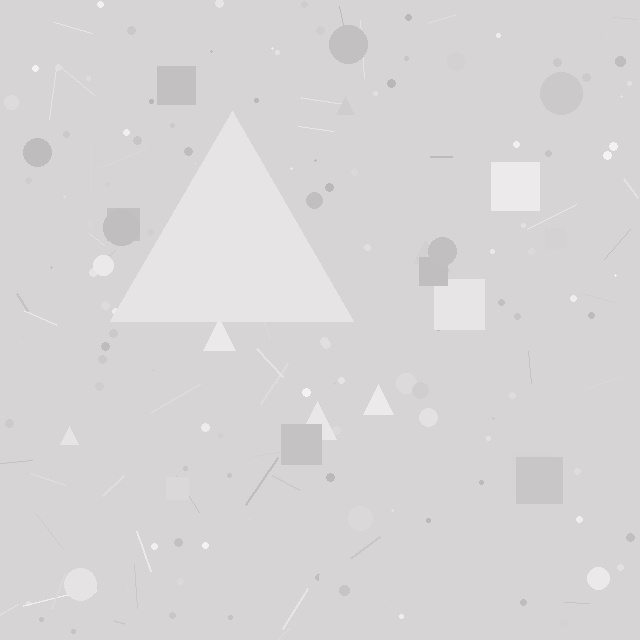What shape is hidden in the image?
A triangle is hidden in the image.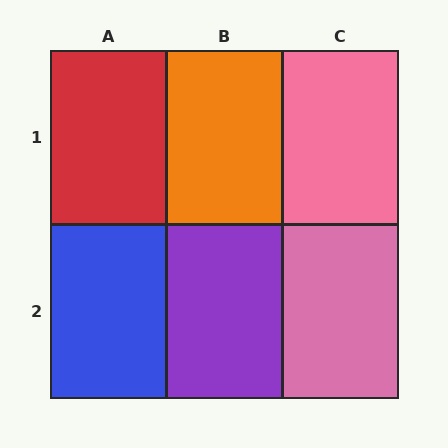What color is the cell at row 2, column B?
Purple.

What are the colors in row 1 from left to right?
Red, orange, pink.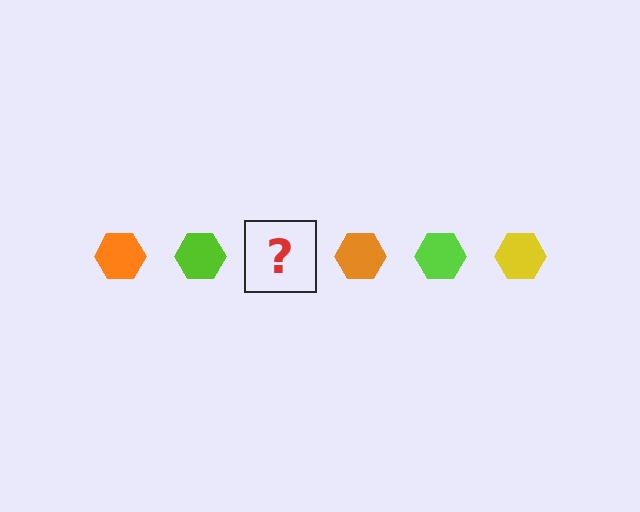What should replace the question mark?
The question mark should be replaced with a yellow hexagon.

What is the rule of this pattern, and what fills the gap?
The rule is that the pattern cycles through orange, lime, yellow hexagons. The gap should be filled with a yellow hexagon.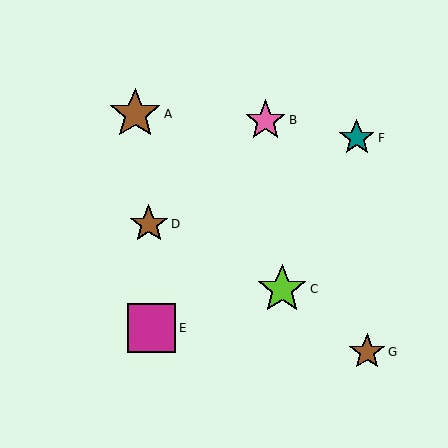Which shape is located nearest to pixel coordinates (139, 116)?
The brown star (labeled A) at (135, 114) is nearest to that location.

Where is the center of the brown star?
The center of the brown star is at (135, 114).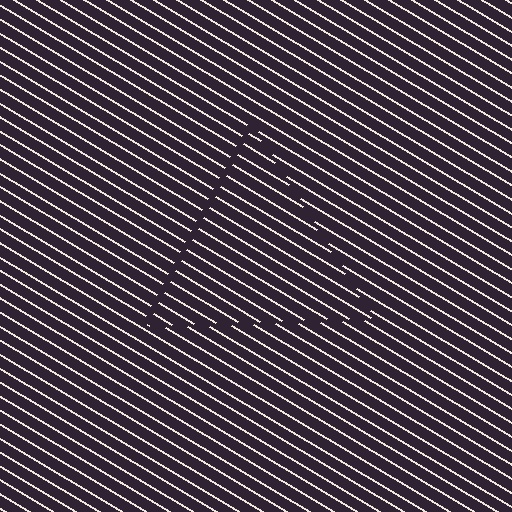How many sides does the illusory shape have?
3 sides — the line-ends trace a triangle.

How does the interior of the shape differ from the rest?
The interior of the shape contains the same grating, shifted by half a period — the contour is defined by the phase discontinuity where line-ends from the inner and outer gratings abut.